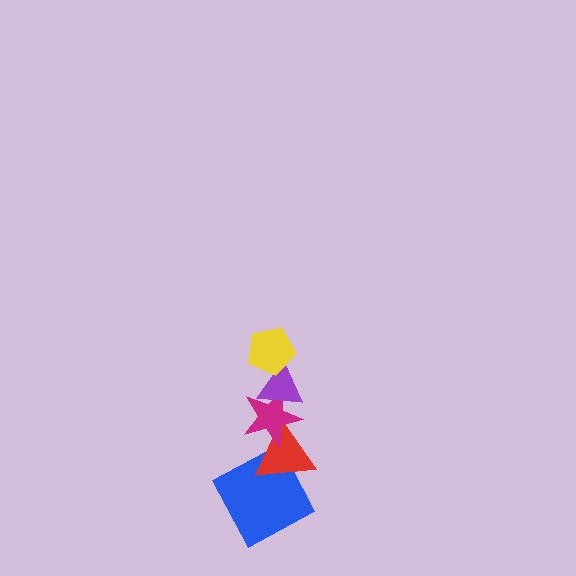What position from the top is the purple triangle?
The purple triangle is 2nd from the top.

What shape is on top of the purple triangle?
The yellow pentagon is on top of the purple triangle.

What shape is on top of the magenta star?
The purple triangle is on top of the magenta star.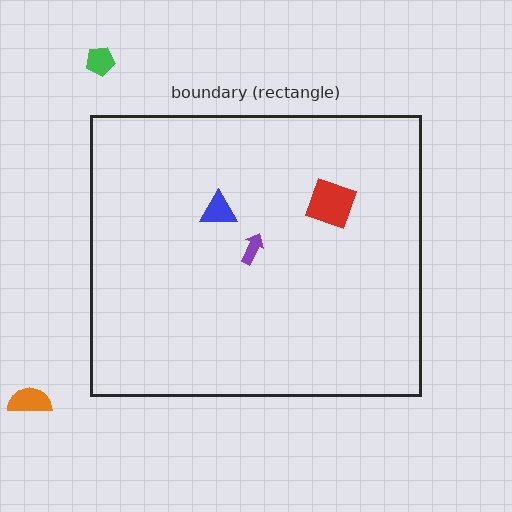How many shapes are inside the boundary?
3 inside, 2 outside.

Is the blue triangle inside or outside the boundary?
Inside.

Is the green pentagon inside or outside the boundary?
Outside.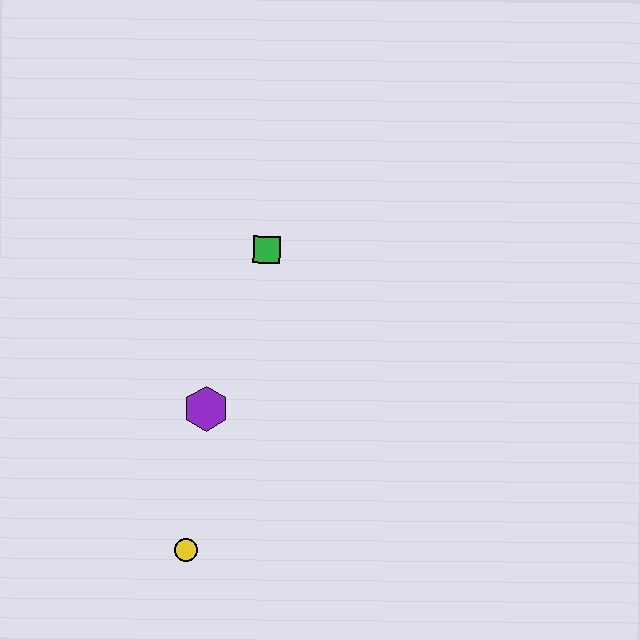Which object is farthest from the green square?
The yellow circle is farthest from the green square.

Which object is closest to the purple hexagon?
The yellow circle is closest to the purple hexagon.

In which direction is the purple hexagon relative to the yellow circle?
The purple hexagon is above the yellow circle.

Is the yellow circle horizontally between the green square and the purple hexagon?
No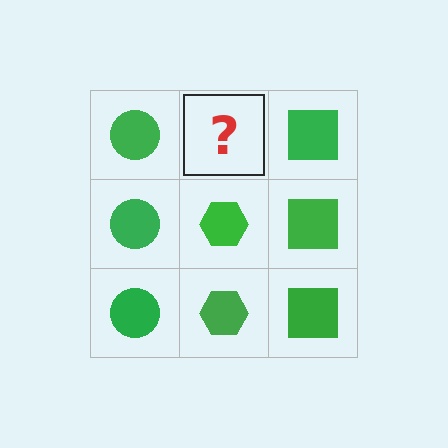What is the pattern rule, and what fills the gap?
The rule is that each column has a consistent shape. The gap should be filled with a green hexagon.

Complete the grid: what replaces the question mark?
The question mark should be replaced with a green hexagon.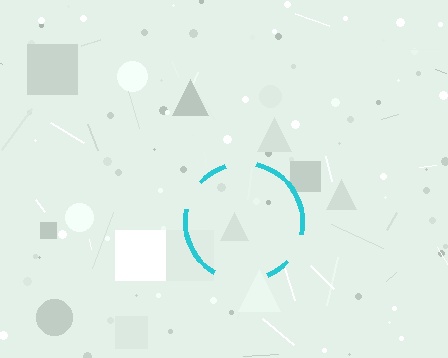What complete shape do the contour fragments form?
The contour fragments form a circle.